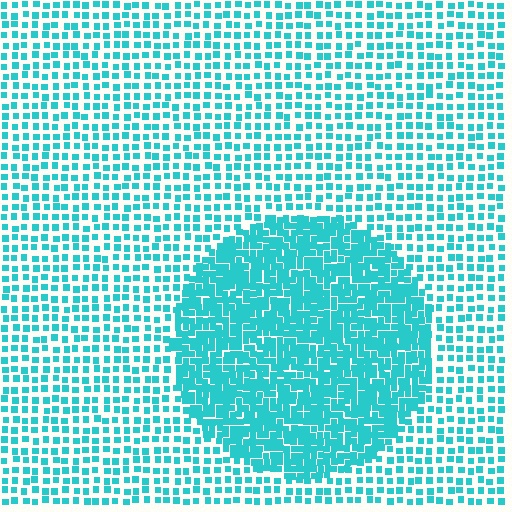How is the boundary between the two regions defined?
The boundary is defined by a change in element density (approximately 2.2x ratio). All elements are the same color, size, and shape.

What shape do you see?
I see a circle.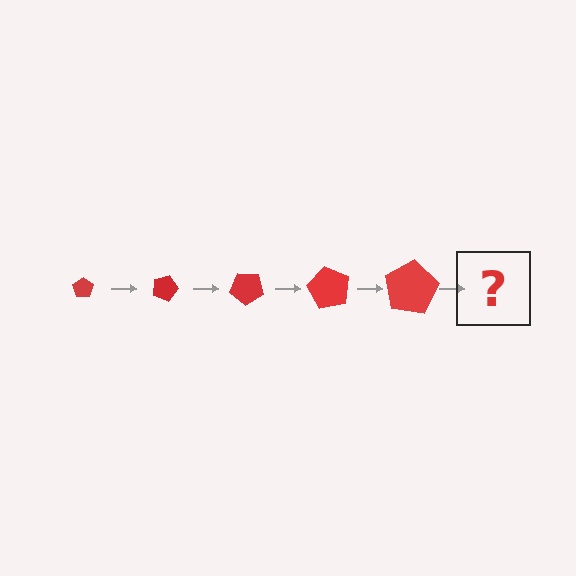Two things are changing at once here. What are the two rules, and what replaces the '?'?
The two rules are that the pentagon grows larger each step and it rotates 20 degrees each step. The '?' should be a pentagon, larger than the previous one and rotated 100 degrees from the start.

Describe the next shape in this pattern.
It should be a pentagon, larger than the previous one and rotated 100 degrees from the start.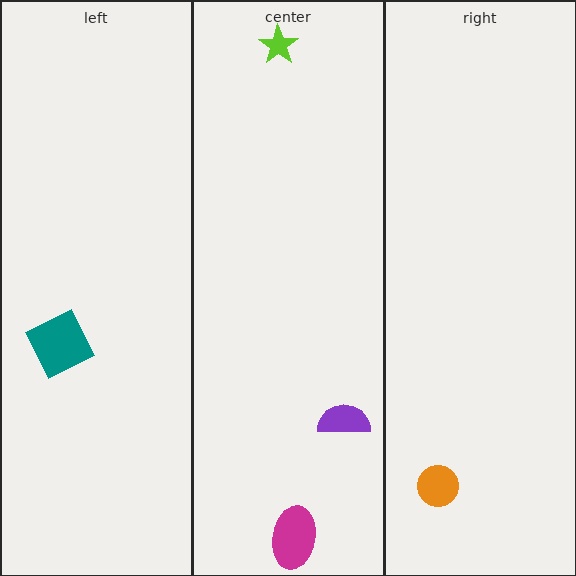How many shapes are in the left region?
1.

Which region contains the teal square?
The left region.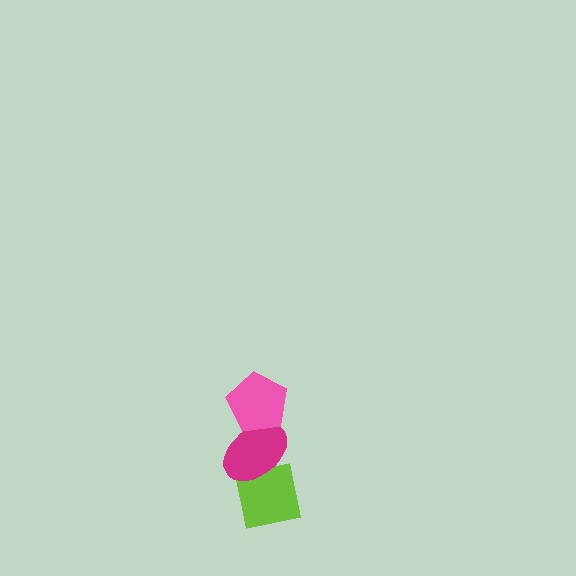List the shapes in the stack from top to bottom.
From top to bottom: the pink pentagon, the magenta ellipse, the lime square.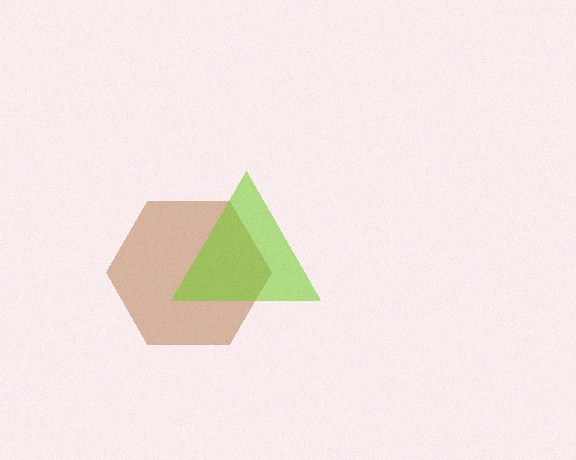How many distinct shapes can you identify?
There are 2 distinct shapes: a brown hexagon, a lime triangle.